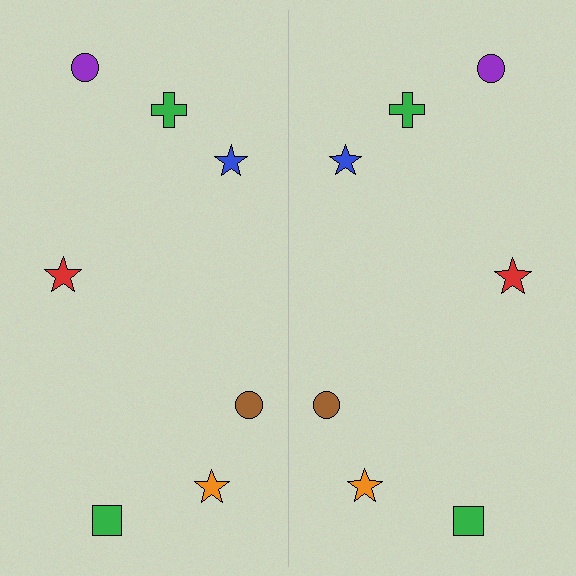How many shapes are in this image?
There are 14 shapes in this image.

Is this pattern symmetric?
Yes, this pattern has bilateral (reflection) symmetry.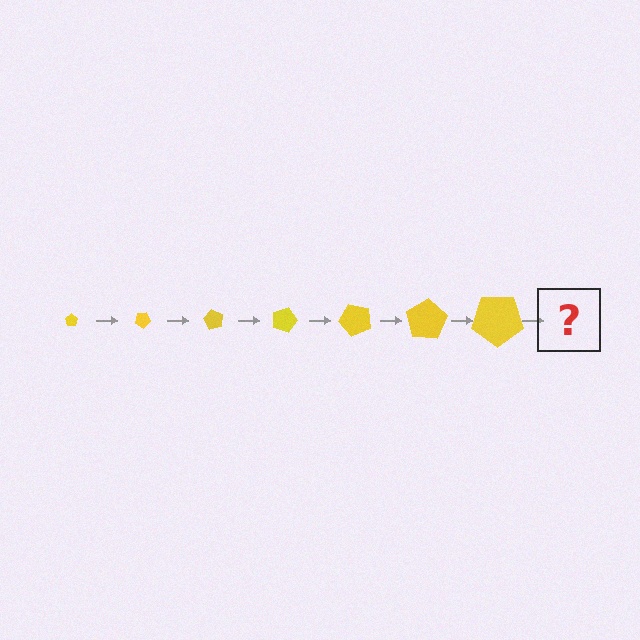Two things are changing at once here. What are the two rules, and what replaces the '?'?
The two rules are that the pentagon grows larger each step and it rotates 30 degrees each step. The '?' should be a pentagon, larger than the previous one and rotated 210 degrees from the start.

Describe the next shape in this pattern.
It should be a pentagon, larger than the previous one and rotated 210 degrees from the start.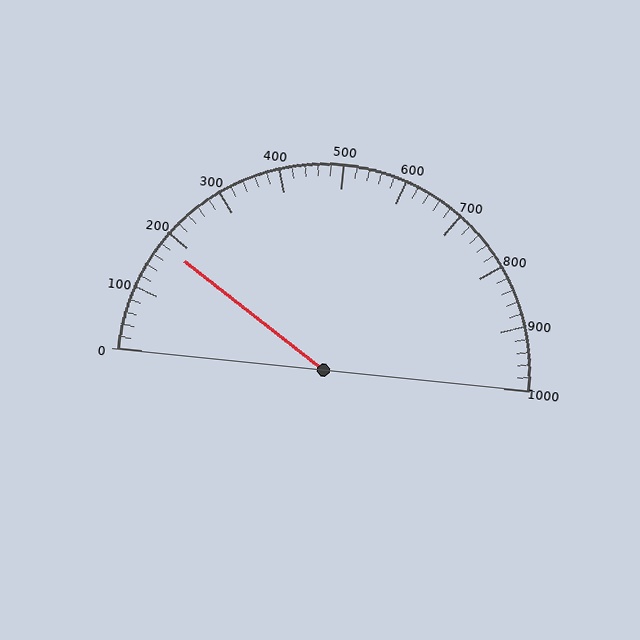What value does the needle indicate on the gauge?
The needle indicates approximately 180.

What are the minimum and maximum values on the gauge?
The gauge ranges from 0 to 1000.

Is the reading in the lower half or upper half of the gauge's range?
The reading is in the lower half of the range (0 to 1000).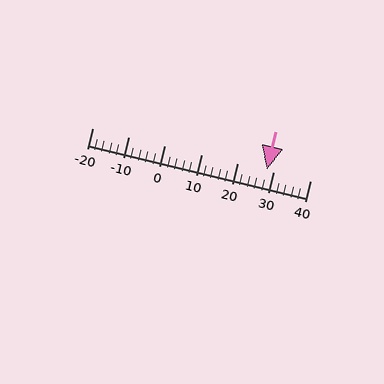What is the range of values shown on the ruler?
The ruler shows values from -20 to 40.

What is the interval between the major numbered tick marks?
The major tick marks are spaced 10 units apart.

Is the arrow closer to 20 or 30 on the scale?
The arrow is closer to 30.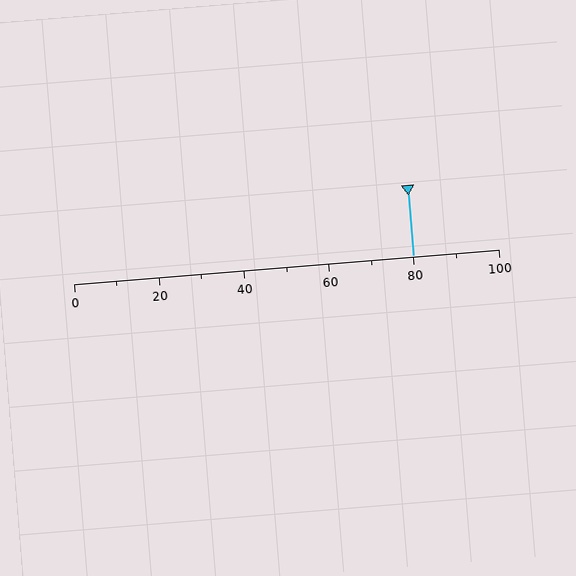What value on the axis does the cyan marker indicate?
The marker indicates approximately 80.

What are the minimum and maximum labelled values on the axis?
The axis runs from 0 to 100.